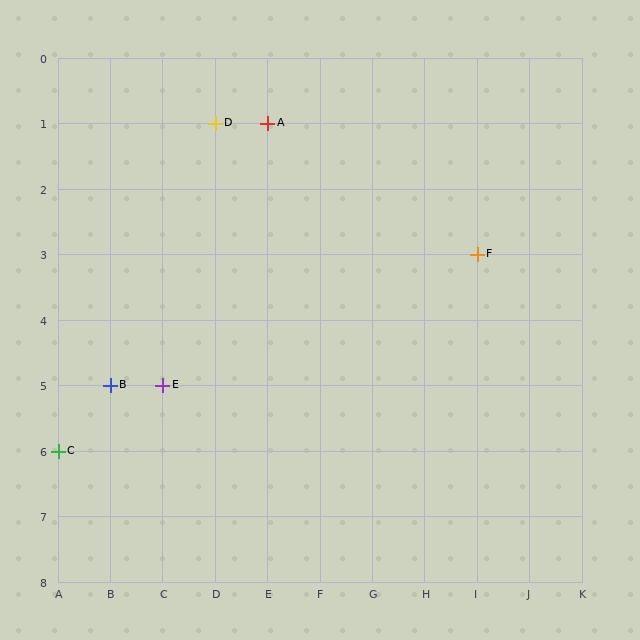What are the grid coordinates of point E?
Point E is at grid coordinates (C, 5).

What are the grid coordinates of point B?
Point B is at grid coordinates (B, 5).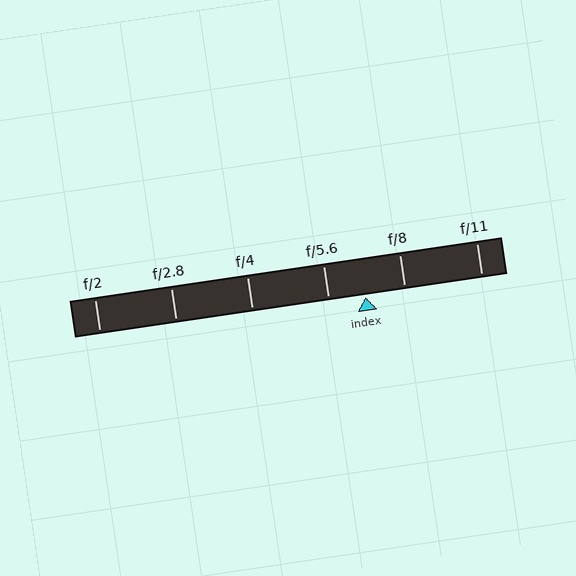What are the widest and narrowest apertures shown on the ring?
The widest aperture shown is f/2 and the narrowest is f/11.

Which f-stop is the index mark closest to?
The index mark is closest to f/5.6.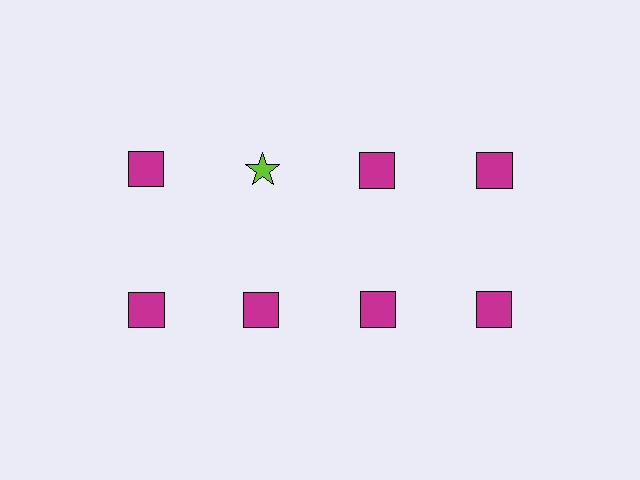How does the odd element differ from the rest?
It differs in both color (lime instead of magenta) and shape (star instead of square).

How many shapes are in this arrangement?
There are 8 shapes arranged in a grid pattern.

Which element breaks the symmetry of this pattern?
The lime star in the top row, second from left column breaks the symmetry. All other shapes are magenta squares.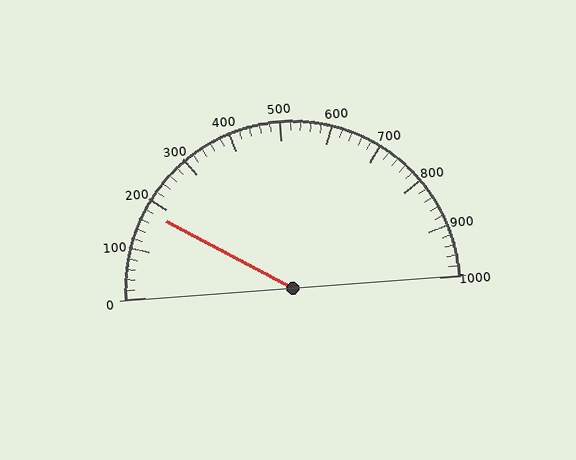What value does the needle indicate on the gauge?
The needle indicates approximately 180.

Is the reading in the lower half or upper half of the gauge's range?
The reading is in the lower half of the range (0 to 1000).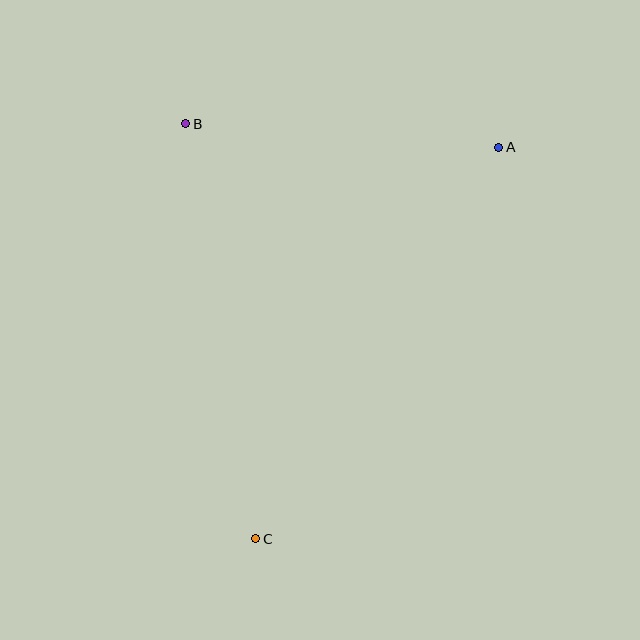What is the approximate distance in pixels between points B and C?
The distance between B and C is approximately 421 pixels.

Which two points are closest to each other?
Points A and B are closest to each other.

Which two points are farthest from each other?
Points A and C are farthest from each other.